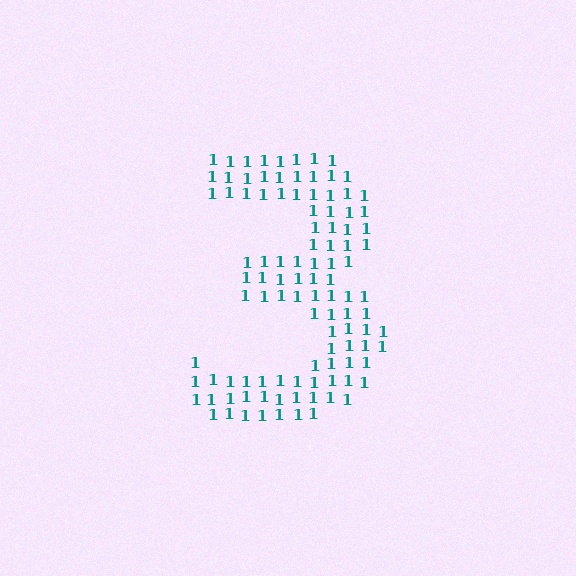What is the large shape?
The large shape is the digit 3.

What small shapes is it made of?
It is made of small digit 1's.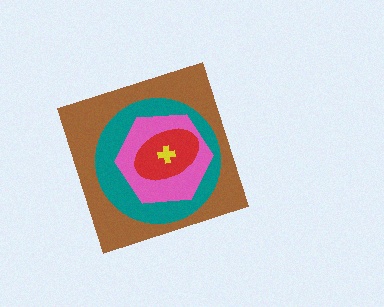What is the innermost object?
The yellow cross.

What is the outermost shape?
The brown diamond.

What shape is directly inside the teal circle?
The pink hexagon.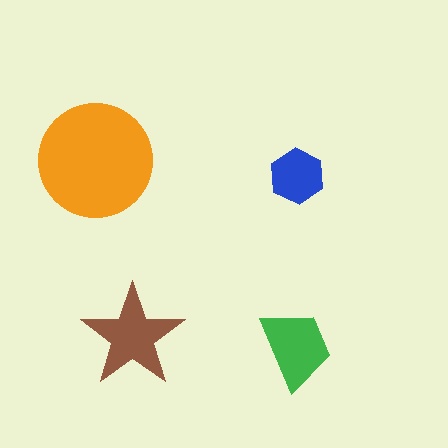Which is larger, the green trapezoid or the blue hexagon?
The green trapezoid.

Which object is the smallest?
The blue hexagon.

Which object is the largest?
The orange circle.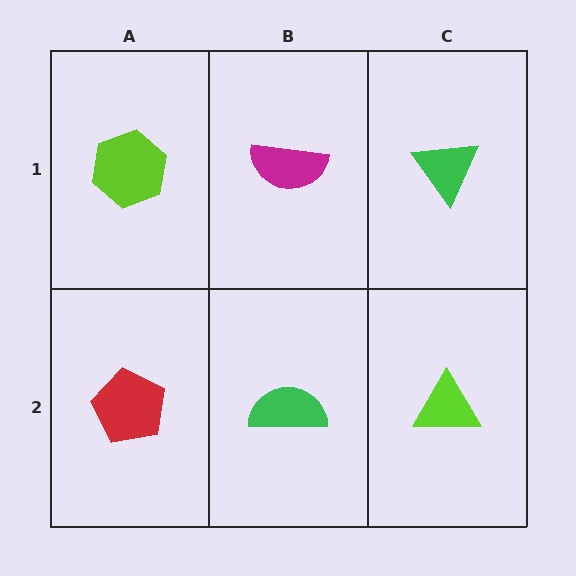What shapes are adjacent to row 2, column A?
A lime hexagon (row 1, column A), a green semicircle (row 2, column B).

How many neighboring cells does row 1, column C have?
2.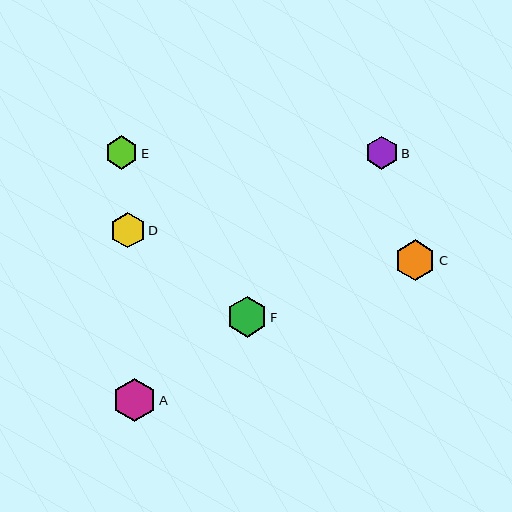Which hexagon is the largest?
Hexagon A is the largest with a size of approximately 43 pixels.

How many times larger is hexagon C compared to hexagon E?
Hexagon C is approximately 1.2 times the size of hexagon E.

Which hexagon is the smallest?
Hexagon B is the smallest with a size of approximately 33 pixels.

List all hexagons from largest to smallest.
From largest to smallest: A, C, F, D, E, B.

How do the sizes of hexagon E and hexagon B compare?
Hexagon E and hexagon B are approximately the same size.